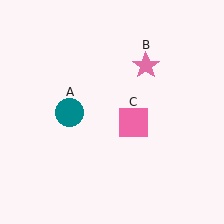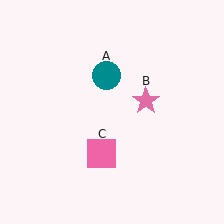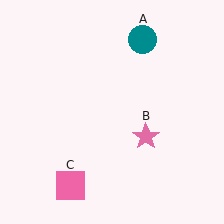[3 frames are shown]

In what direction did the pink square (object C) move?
The pink square (object C) moved down and to the left.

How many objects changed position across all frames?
3 objects changed position: teal circle (object A), pink star (object B), pink square (object C).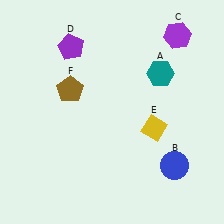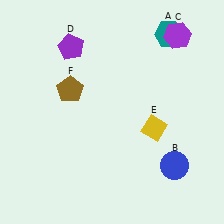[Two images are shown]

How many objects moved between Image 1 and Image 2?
1 object moved between the two images.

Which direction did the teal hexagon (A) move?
The teal hexagon (A) moved up.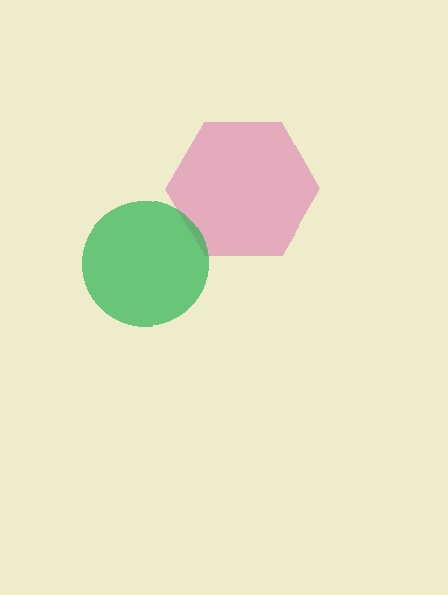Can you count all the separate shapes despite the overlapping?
Yes, there are 2 separate shapes.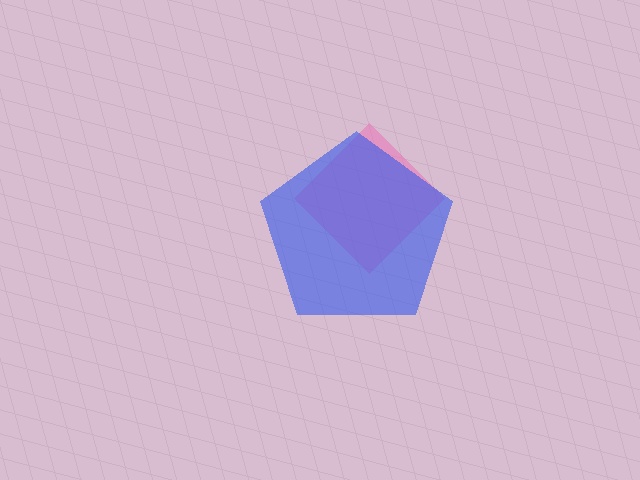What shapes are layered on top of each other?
The layered shapes are: a pink diamond, a blue pentagon.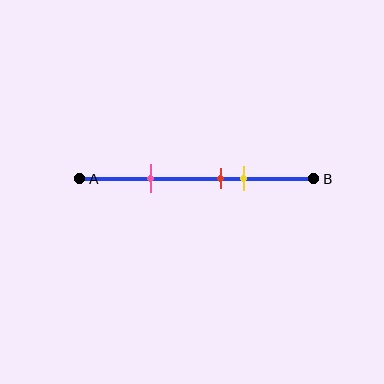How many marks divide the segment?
There are 3 marks dividing the segment.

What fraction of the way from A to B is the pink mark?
The pink mark is approximately 30% (0.3) of the way from A to B.